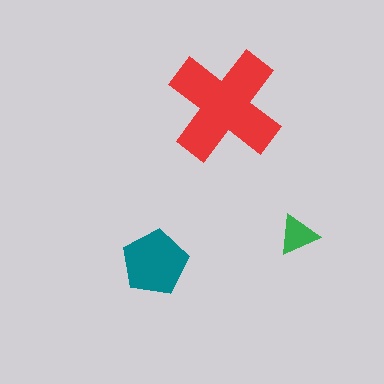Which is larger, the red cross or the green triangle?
The red cross.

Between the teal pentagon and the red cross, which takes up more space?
The red cross.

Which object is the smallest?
The green triangle.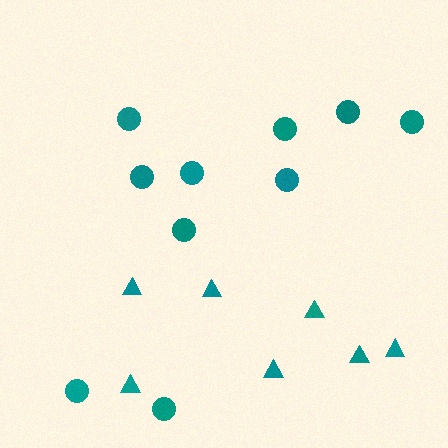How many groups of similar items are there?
There are 2 groups: one group of triangles (7) and one group of circles (10).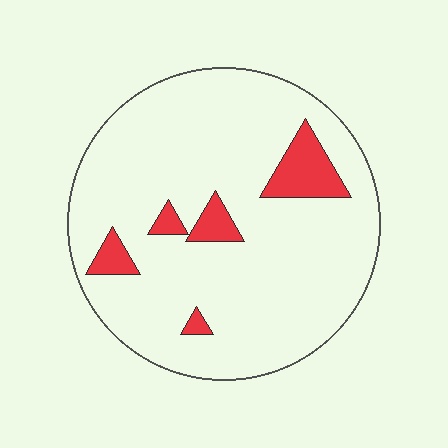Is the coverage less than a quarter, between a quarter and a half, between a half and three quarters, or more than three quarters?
Less than a quarter.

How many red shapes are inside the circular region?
5.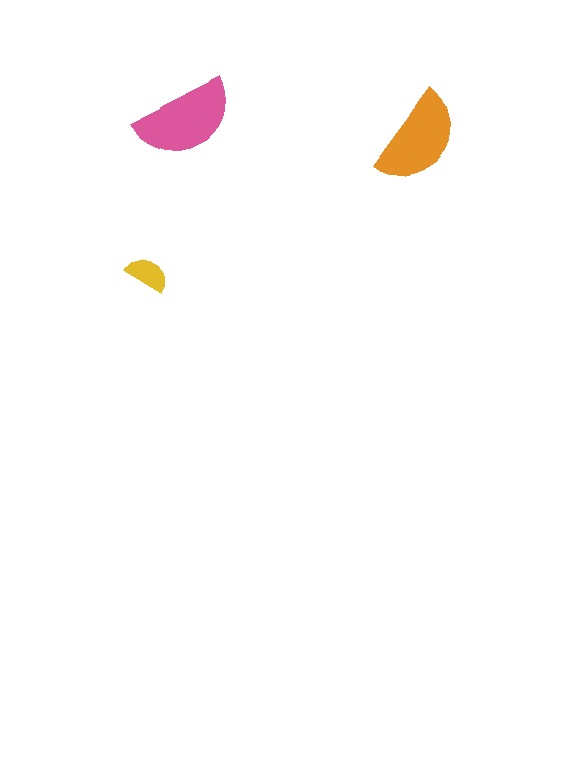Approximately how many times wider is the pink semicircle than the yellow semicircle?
About 2.5 times wider.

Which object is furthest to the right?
The orange semicircle is rightmost.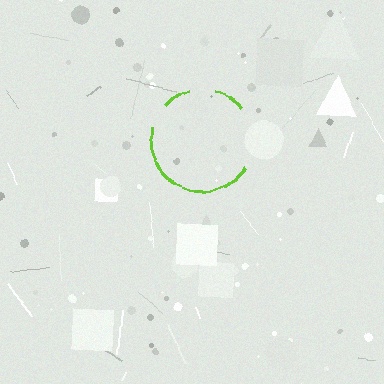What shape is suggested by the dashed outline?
The dashed outline suggests a circle.